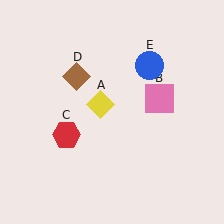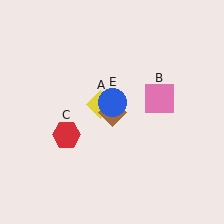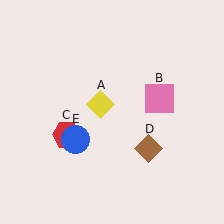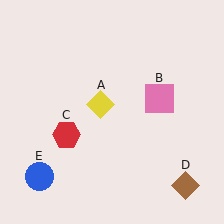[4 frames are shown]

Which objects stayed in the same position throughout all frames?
Yellow diamond (object A) and pink square (object B) and red hexagon (object C) remained stationary.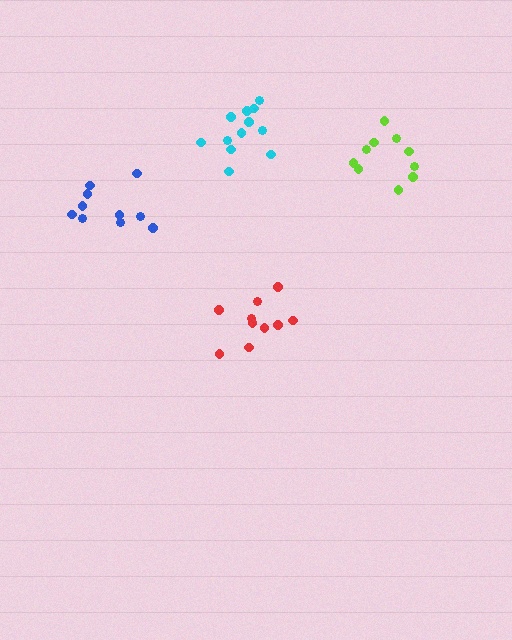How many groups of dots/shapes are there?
There are 4 groups.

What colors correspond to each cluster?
The clusters are colored: cyan, lime, red, blue.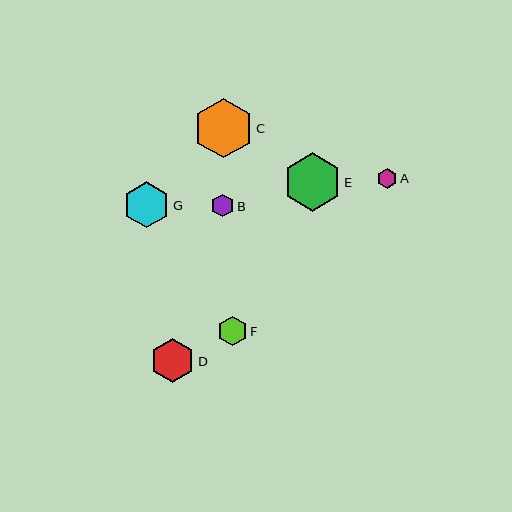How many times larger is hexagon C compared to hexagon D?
Hexagon C is approximately 1.3 times the size of hexagon D.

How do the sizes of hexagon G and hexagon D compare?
Hexagon G and hexagon D are approximately the same size.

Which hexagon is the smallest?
Hexagon A is the smallest with a size of approximately 20 pixels.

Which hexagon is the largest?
Hexagon C is the largest with a size of approximately 59 pixels.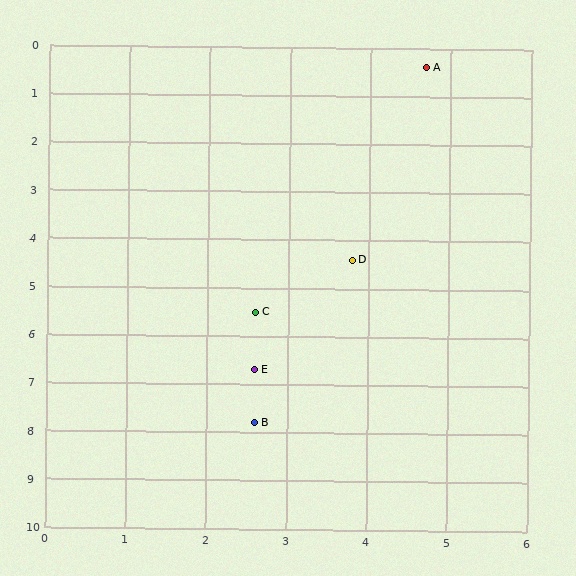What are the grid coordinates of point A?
Point A is at approximately (4.7, 0.4).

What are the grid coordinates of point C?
Point C is at approximately (2.6, 5.5).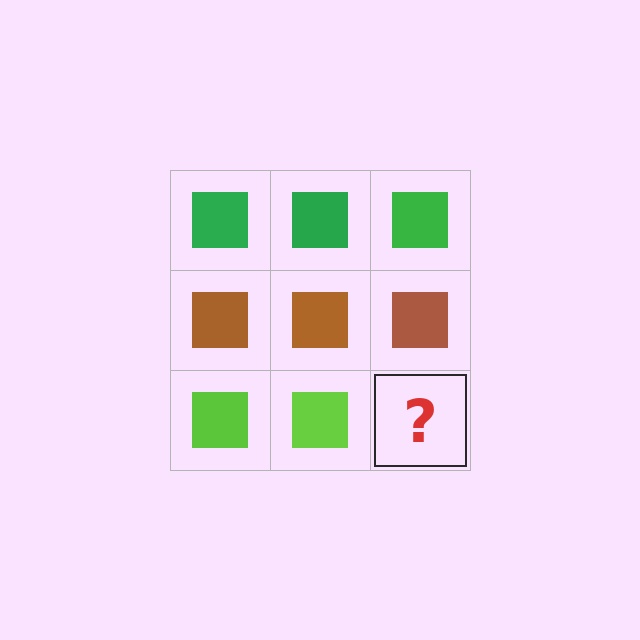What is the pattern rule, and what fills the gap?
The rule is that each row has a consistent color. The gap should be filled with a lime square.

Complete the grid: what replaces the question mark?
The question mark should be replaced with a lime square.